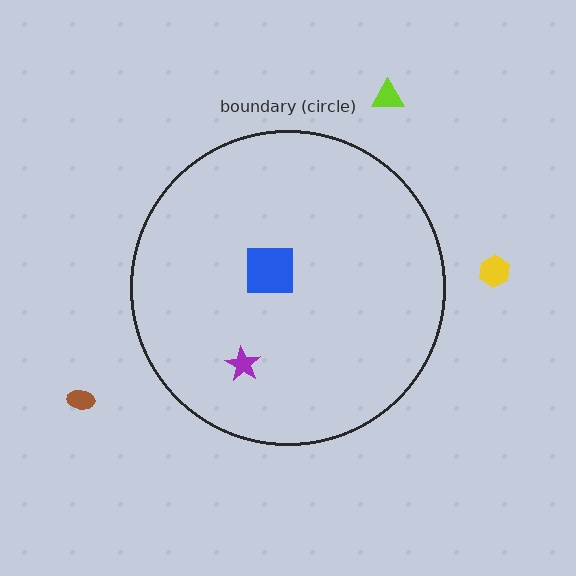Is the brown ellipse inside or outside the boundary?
Outside.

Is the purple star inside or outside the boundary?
Inside.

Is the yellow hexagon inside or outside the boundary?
Outside.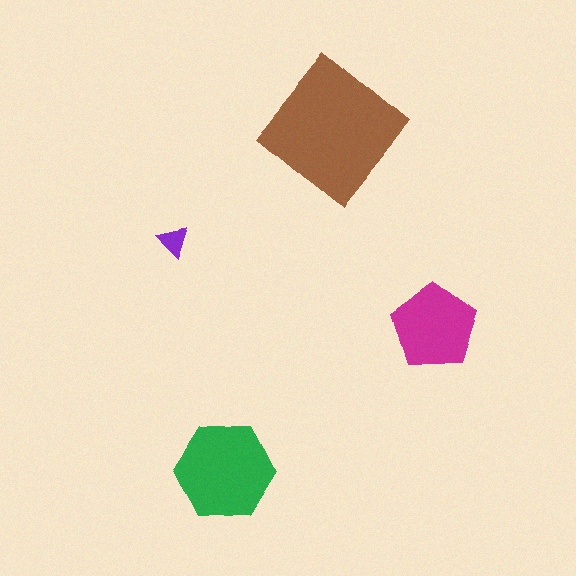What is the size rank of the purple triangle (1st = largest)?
4th.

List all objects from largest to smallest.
The brown diamond, the green hexagon, the magenta pentagon, the purple triangle.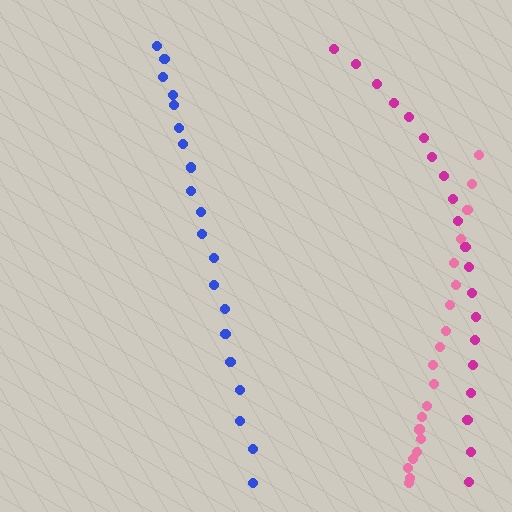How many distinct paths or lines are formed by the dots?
There are 3 distinct paths.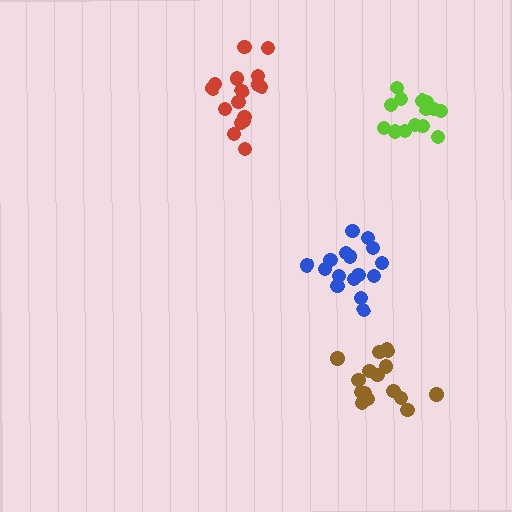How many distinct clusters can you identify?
There are 4 distinct clusters.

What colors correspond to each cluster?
The clusters are colored: red, brown, blue, lime.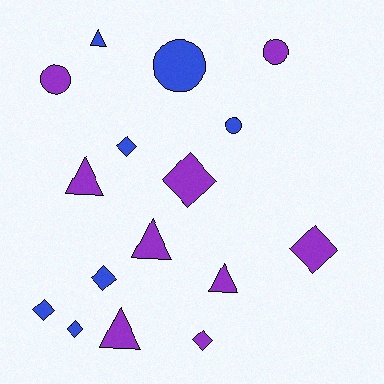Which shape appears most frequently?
Diamond, with 7 objects.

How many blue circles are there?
There are 2 blue circles.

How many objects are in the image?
There are 16 objects.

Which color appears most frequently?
Purple, with 9 objects.